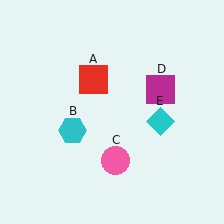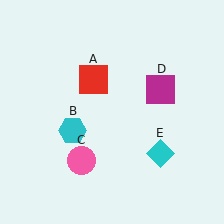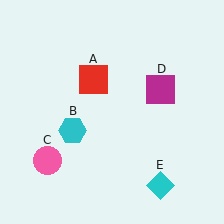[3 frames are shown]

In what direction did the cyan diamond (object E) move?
The cyan diamond (object E) moved down.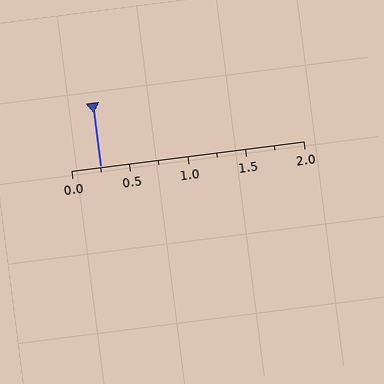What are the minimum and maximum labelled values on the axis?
The axis runs from 0.0 to 2.0.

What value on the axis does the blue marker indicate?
The marker indicates approximately 0.25.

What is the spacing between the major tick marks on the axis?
The major ticks are spaced 0.5 apart.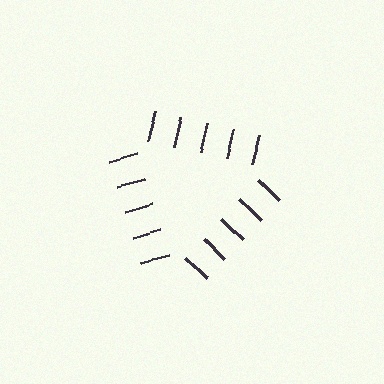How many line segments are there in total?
15 — 5 along each of the 3 edges.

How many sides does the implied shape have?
3 sides — the line-ends trace a triangle.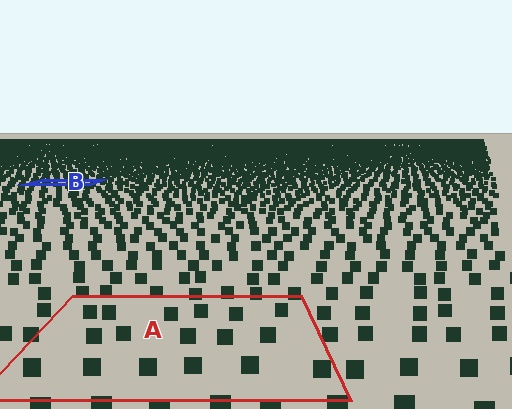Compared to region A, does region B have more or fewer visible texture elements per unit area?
Region B has more texture elements per unit area — they are packed more densely because it is farther away.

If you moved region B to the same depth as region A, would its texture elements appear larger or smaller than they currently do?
They would appear larger. At a closer depth, the same texture elements are projected at a bigger on-screen size.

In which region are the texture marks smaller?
The texture marks are smaller in region B, because it is farther away.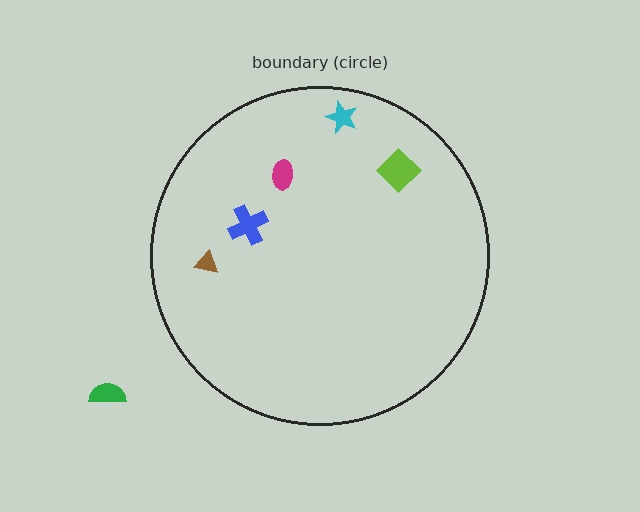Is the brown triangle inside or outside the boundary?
Inside.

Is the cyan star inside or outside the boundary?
Inside.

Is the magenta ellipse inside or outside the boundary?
Inside.